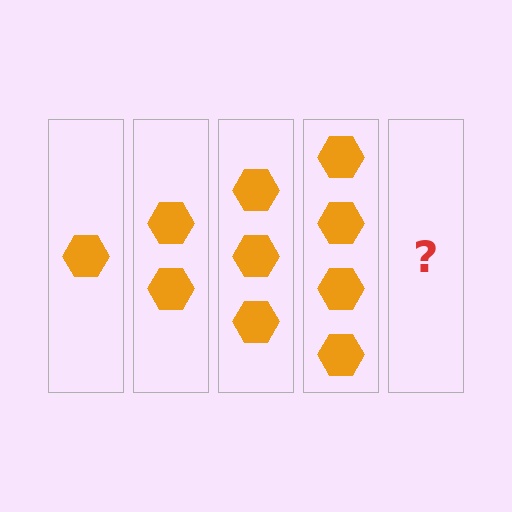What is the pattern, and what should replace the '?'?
The pattern is that each step adds one more hexagon. The '?' should be 5 hexagons.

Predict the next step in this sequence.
The next step is 5 hexagons.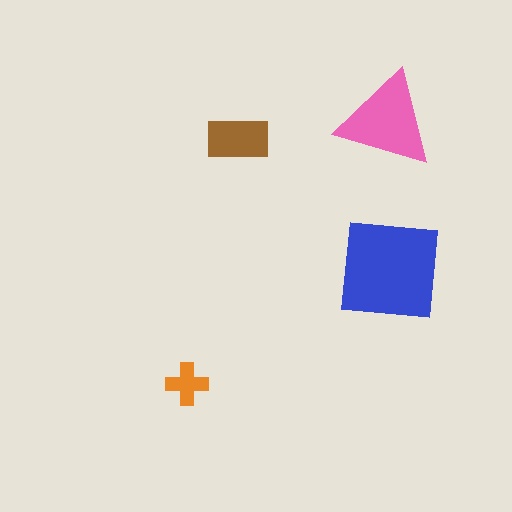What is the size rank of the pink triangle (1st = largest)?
2nd.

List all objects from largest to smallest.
The blue square, the pink triangle, the brown rectangle, the orange cross.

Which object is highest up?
The pink triangle is topmost.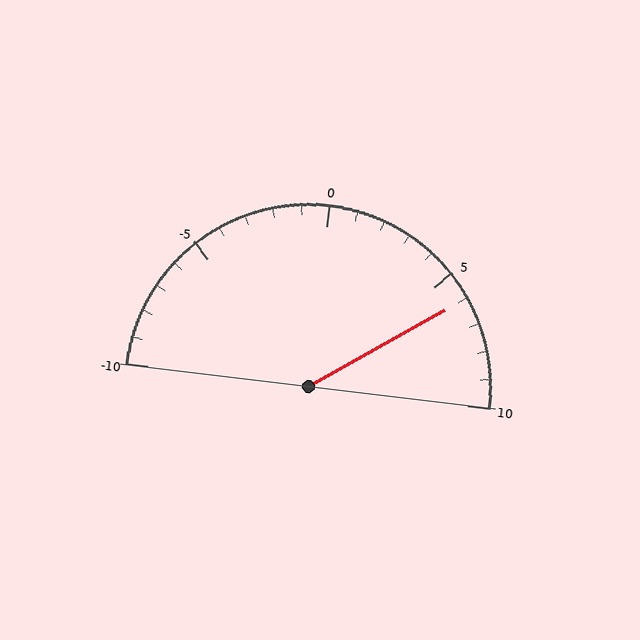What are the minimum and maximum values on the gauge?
The gauge ranges from -10 to 10.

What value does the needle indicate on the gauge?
The needle indicates approximately 6.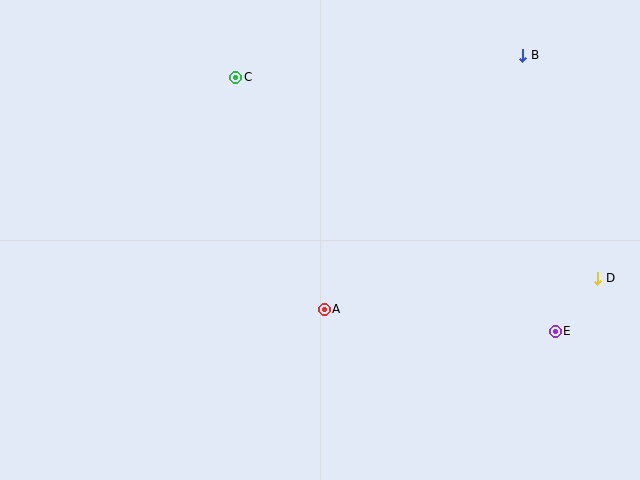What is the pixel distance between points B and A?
The distance between B and A is 322 pixels.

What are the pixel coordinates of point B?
Point B is at (523, 55).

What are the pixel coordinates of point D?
Point D is at (598, 278).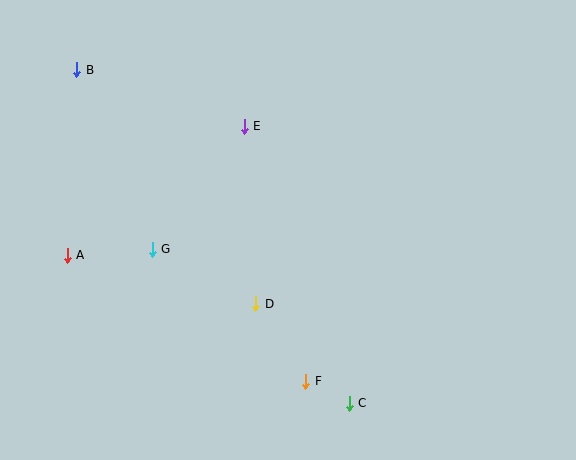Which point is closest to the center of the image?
Point D at (255, 304) is closest to the center.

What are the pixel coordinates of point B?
Point B is at (77, 70).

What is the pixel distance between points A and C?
The distance between A and C is 319 pixels.